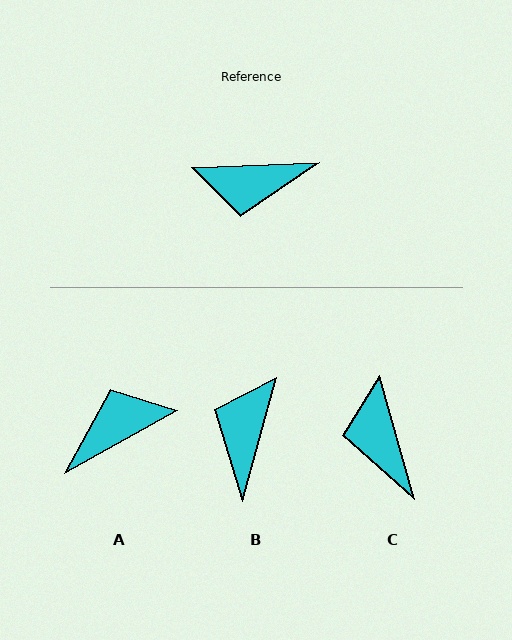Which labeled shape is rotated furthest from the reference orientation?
A, about 153 degrees away.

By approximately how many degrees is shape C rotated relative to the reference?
Approximately 77 degrees clockwise.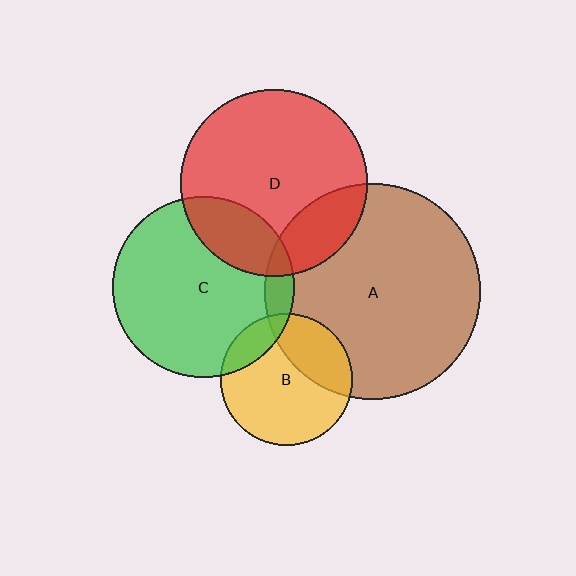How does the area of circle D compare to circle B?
Approximately 2.0 times.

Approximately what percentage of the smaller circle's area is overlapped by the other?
Approximately 20%.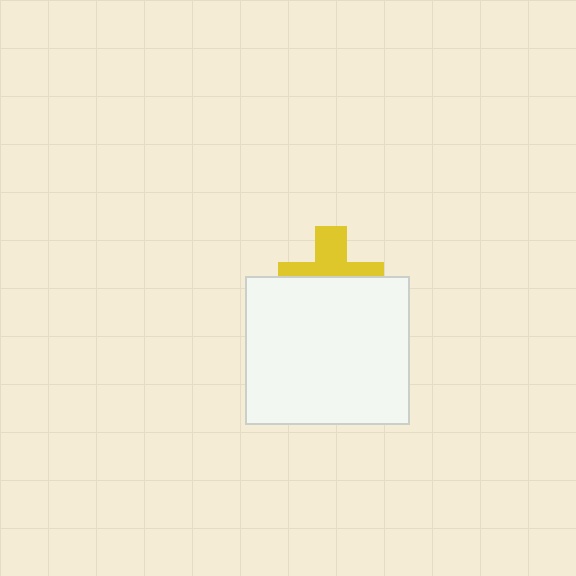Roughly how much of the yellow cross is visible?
A small part of it is visible (roughly 45%).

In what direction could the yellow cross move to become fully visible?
The yellow cross could move up. That would shift it out from behind the white rectangle entirely.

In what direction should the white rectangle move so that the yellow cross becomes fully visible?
The white rectangle should move down. That is the shortest direction to clear the overlap and leave the yellow cross fully visible.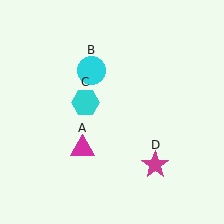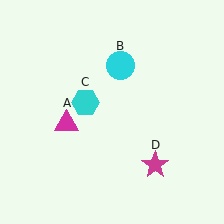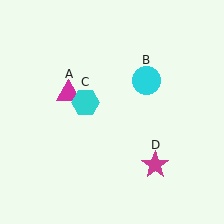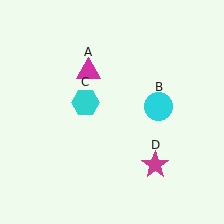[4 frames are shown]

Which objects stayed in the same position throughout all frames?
Cyan hexagon (object C) and magenta star (object D) remained stationary.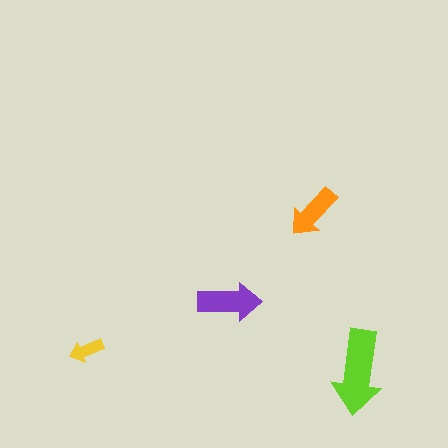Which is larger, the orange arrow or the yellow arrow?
The orange one.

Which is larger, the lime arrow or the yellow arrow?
The lime one.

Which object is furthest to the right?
The lime arrow is rightmost.